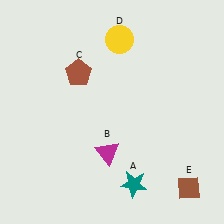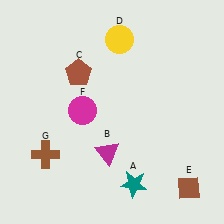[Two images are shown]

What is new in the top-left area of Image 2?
A magenta circle (F) was added in the top-left area of Image 2.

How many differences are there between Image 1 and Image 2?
There are 2 differences between the two images.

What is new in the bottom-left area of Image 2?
A brown cross (G) was added in the bottom-left area of Image 2.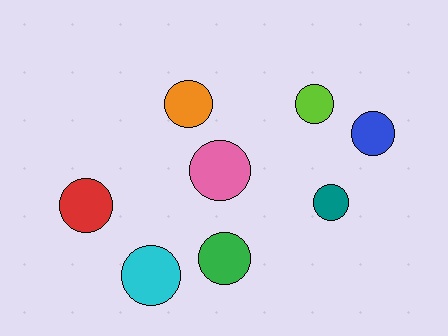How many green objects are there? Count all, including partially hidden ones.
There is 1 green object.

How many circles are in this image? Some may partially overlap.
There are 8 circles.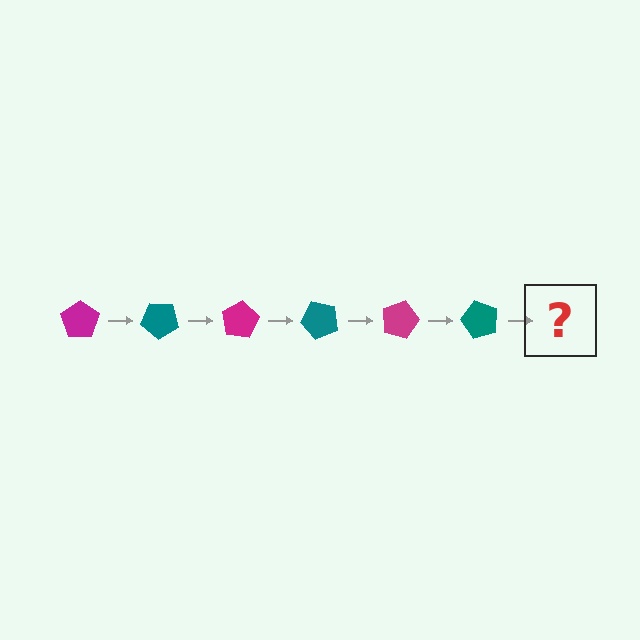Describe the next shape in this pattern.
It should be a magenta pentagon, rotated 240 degrees from the start.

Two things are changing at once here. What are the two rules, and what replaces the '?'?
The two rules are that it rotates 40 degrees each step and the color cycles through magenta and teal. The '?' should be a magenta pentagon, rotated 240 degrees from the start.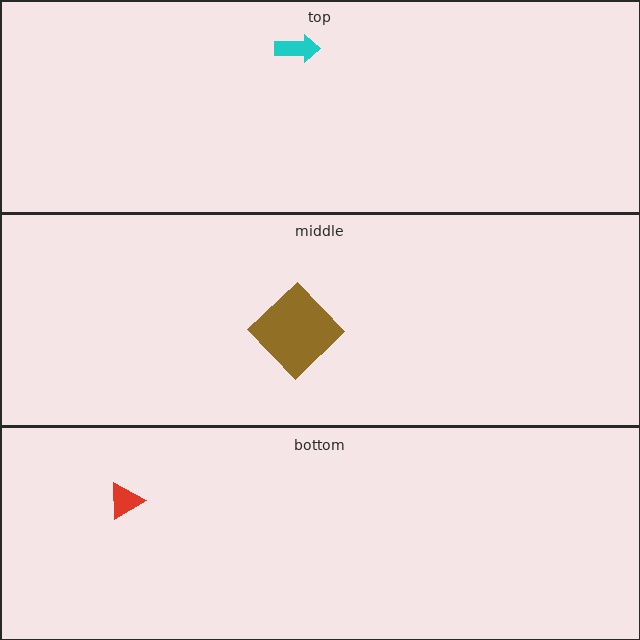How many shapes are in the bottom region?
1.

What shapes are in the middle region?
The brown diamond.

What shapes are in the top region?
The cyan arrow.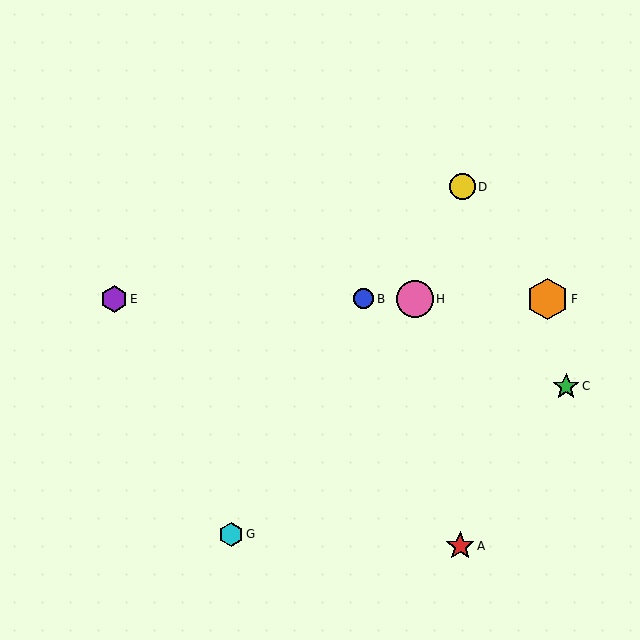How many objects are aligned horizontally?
4 objects (B, E, F, H) are aligned horizontally.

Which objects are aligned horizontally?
Objects B, E, F, H are aligned horizontally.